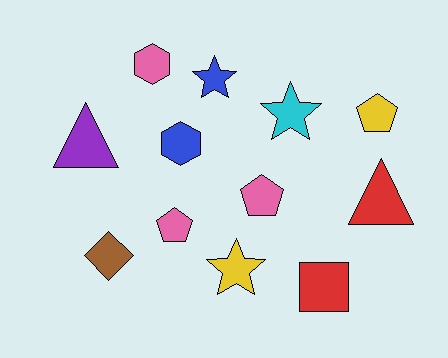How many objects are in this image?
There are 12 objects.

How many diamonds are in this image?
There is 1 diamond.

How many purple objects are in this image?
There is 1 purple object.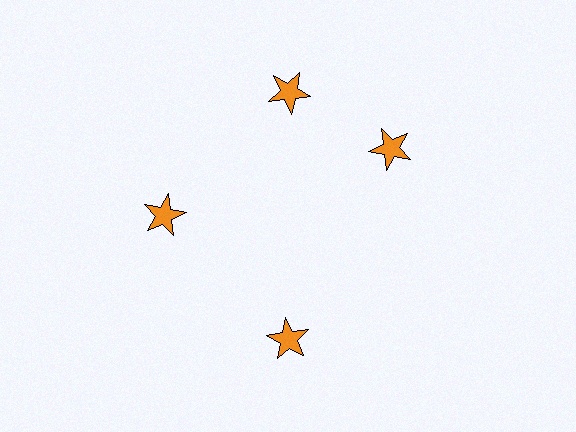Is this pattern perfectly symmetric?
No. The 4 orange stars are arranged in a ring, but one element near the 3 o'clock position is rotated out of alignment along the ring, breaking the 4-fold rotational symmetry.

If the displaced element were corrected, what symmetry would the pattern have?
It would have 4-fold rotational symmetry — the pattern would map onto itself every 90 degrees.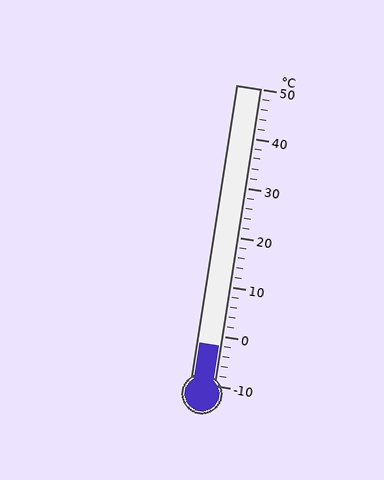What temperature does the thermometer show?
The thermometer shows approximately -2°C.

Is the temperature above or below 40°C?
The temperature is below 40°C.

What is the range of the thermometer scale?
The thermometer scale ranges from -10°C to 50°C.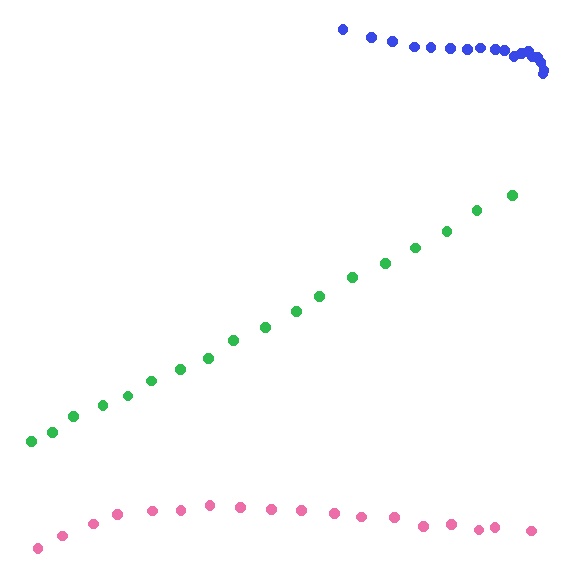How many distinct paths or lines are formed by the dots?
There are 3 distinct paths.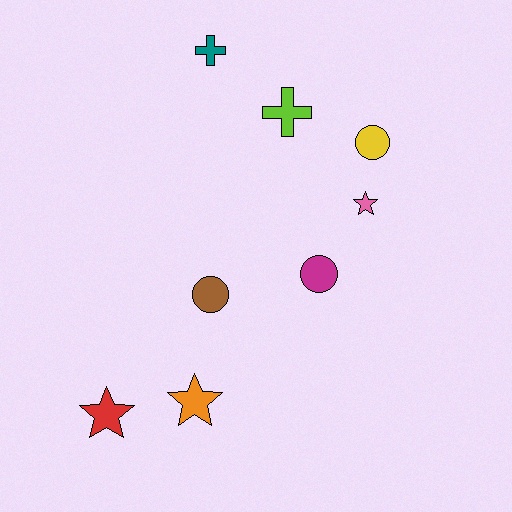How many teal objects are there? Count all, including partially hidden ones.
There is 1 teal object.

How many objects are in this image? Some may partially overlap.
There are 8 objects.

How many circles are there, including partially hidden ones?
There are 3 circles.